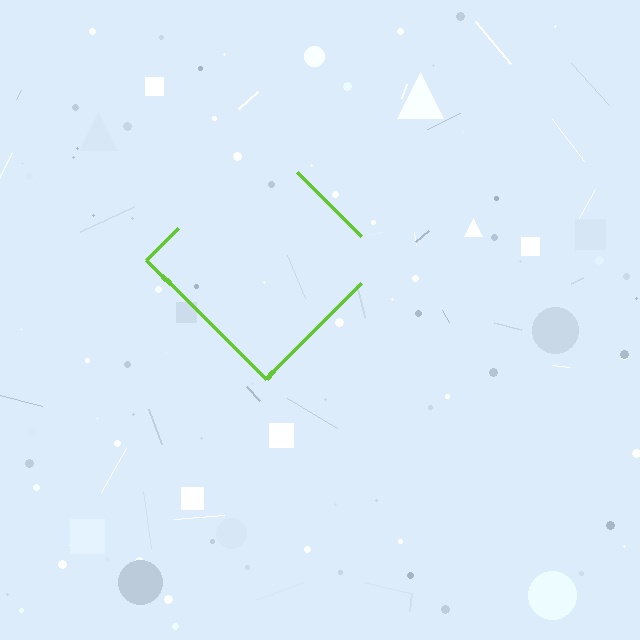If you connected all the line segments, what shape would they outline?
They would outline a diamond.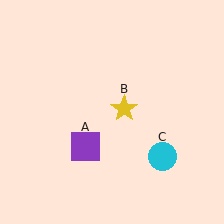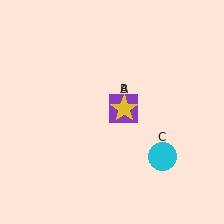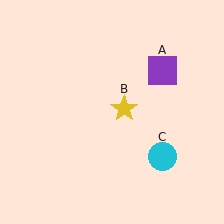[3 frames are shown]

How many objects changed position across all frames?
1 object changed position: purple square (object A).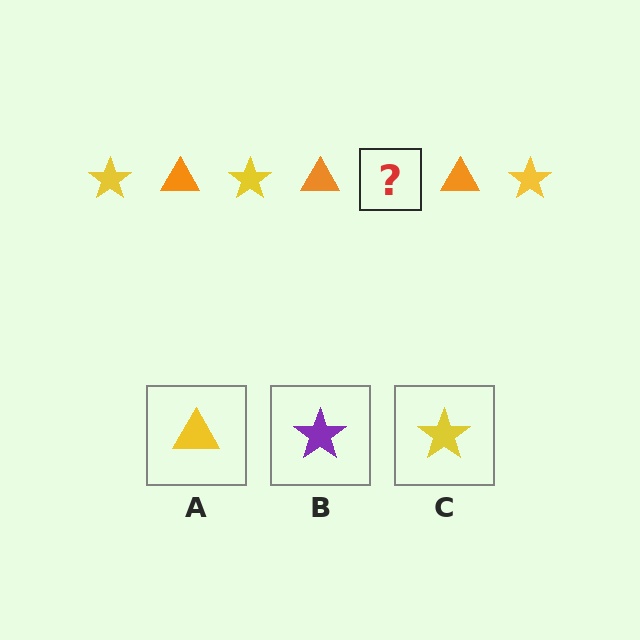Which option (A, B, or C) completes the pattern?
C.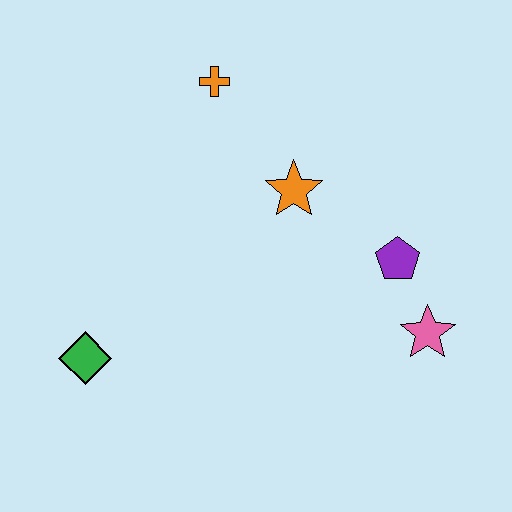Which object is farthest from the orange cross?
The pink star is farthest from the orange cross.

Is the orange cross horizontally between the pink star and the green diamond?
Yes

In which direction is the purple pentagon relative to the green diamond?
The purple pentagon is to the right of the green diamond.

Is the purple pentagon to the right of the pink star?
No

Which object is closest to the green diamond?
The orange star is closest to the green diamond.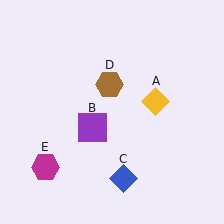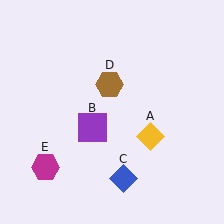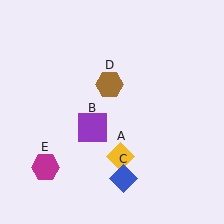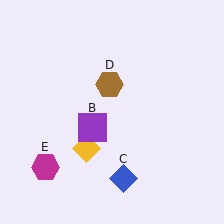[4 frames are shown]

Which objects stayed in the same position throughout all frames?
Purple square (object B) and blue diamond (object C) and brown hexagon (object D) and magenta hexagon (object E) remained stationary.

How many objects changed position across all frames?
1 object changed position: yellow diamond (object A).